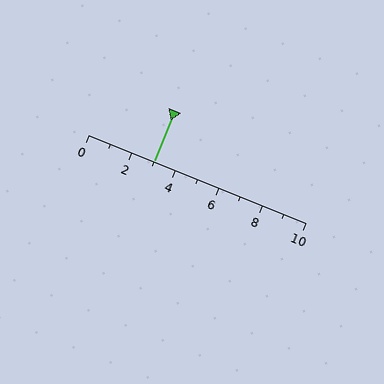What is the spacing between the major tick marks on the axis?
The major ticks are spaced 2 apart.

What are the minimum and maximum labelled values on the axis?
The axis runs from 0 to 10.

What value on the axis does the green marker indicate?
The marker indicates approximately 3.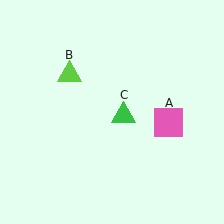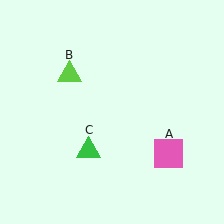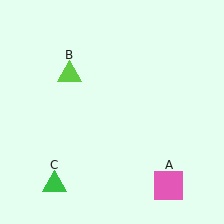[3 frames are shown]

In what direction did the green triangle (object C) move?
The green triangle (object C) moved down and to the left.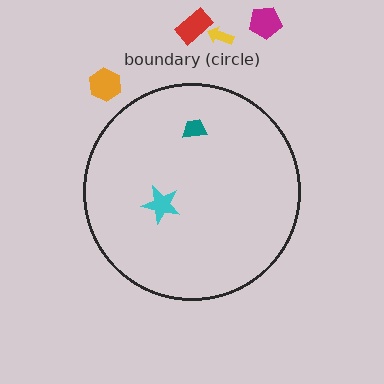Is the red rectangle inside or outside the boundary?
Outside.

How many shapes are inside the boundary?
2 inside, 4 outside.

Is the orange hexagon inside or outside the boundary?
Outside.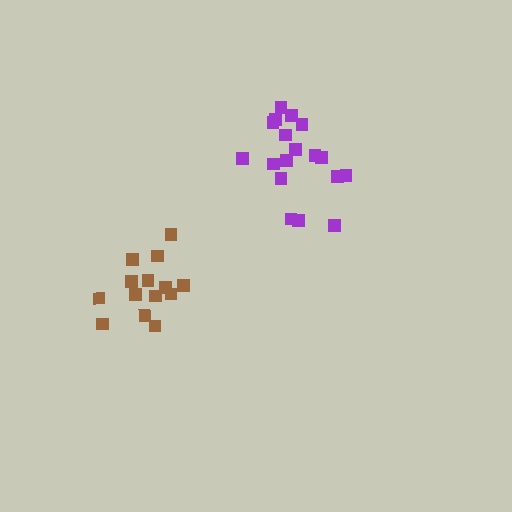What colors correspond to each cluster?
The clusters are colored: brown, purple.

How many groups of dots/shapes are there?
There are 2 groups.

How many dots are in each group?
Group 1: 14 dots, Group 2: 18 dots (32 total).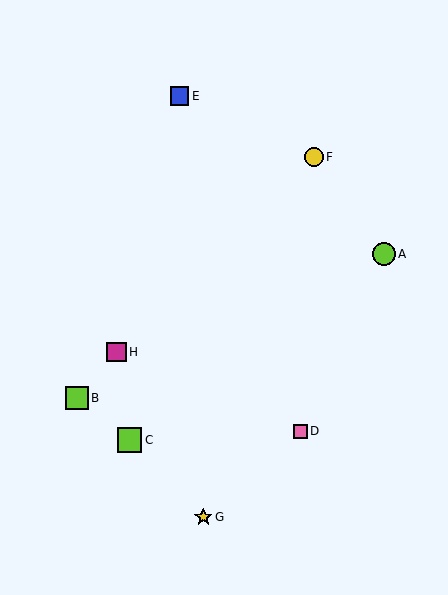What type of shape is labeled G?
Shape G is a yellow star.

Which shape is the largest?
The lime square (labeled C) is the largest.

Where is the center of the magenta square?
The center of the magenta square is at (117, 352).